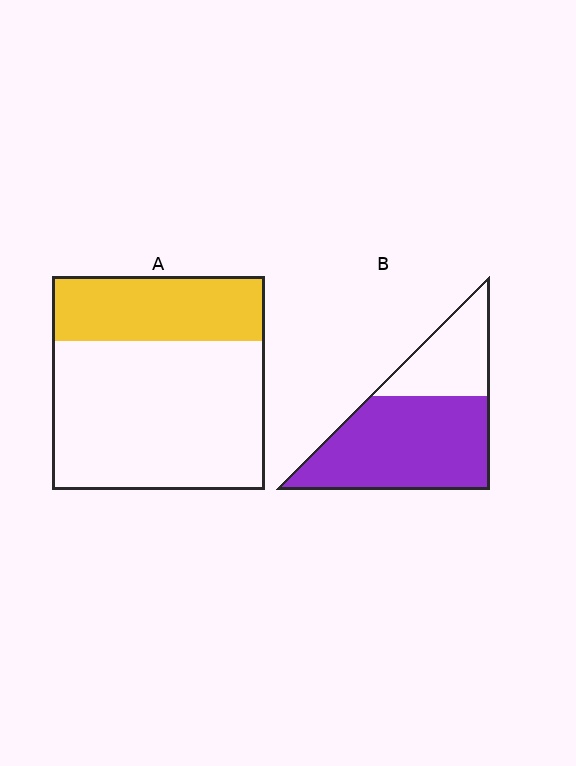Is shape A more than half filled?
No.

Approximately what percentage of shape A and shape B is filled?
A is approximately 30% and B is approximately 70%.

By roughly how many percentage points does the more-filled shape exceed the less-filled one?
By roughly 40 percentage points (B over A).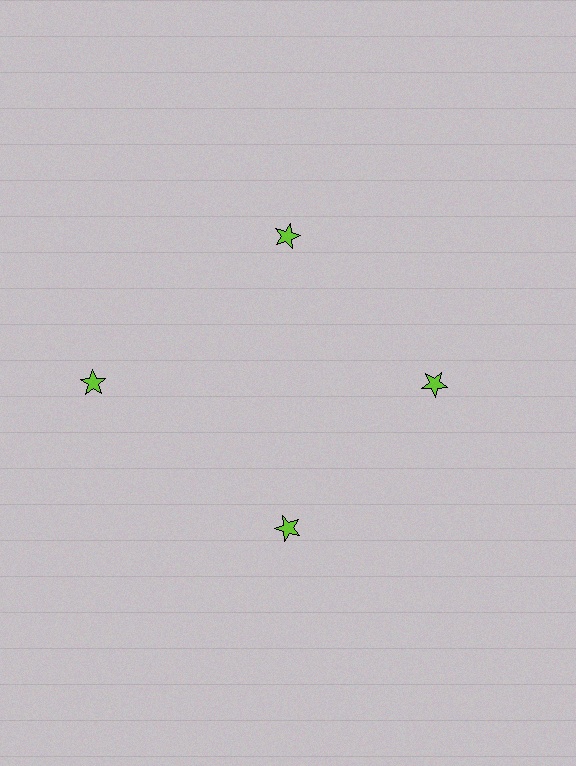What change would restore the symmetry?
The symmetry would be restored by moving it inward, back onto the ring so that all 4 stars sit at equal angles and equal distance from the center.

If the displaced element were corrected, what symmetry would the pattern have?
It would have 4-fold rotational symmetry — the pattern would map onto itself every 90 degrees.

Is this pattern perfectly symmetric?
No. The 4 lime stars are arranged in a ring, but one element near the 9 o'clock position is pushed outward from the center, breaking the 4-fold rotational symmetry.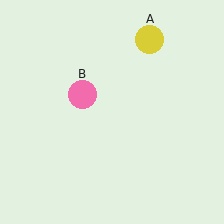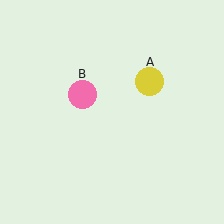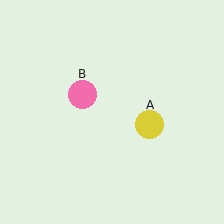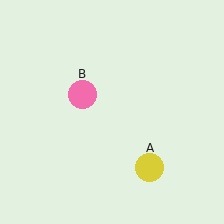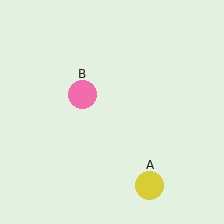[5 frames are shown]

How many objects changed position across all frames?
1 object changed position: yellow circle (object A).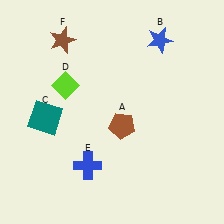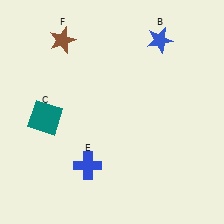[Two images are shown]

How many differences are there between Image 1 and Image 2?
There are 2 differences between the two images.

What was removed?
The lime diamond (D), the brown pentagon (A) were removed in Image 2.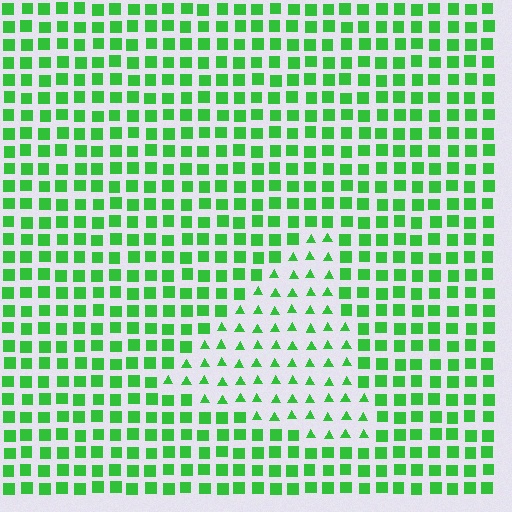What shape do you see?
I see a triangle.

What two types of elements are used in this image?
The image uses triangles inside the triangle region and squares outside it.